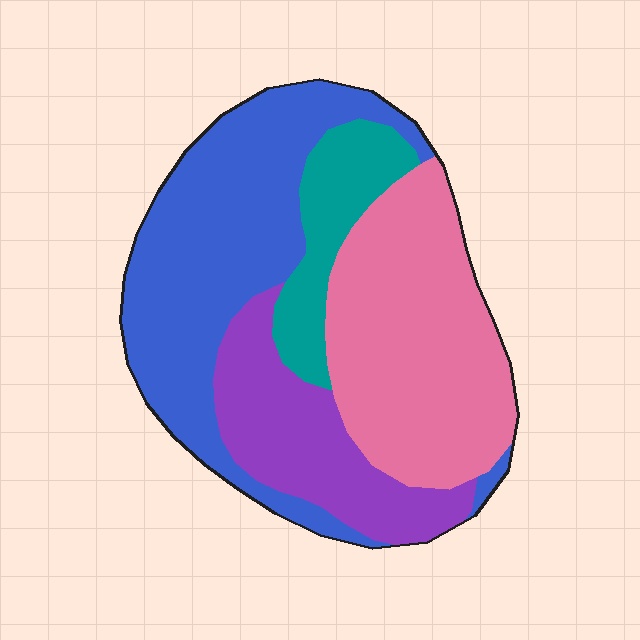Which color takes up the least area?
Teal, at roughly 10%.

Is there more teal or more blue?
Blue.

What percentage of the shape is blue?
Blue takes up about three eighths (3/8) of the shape.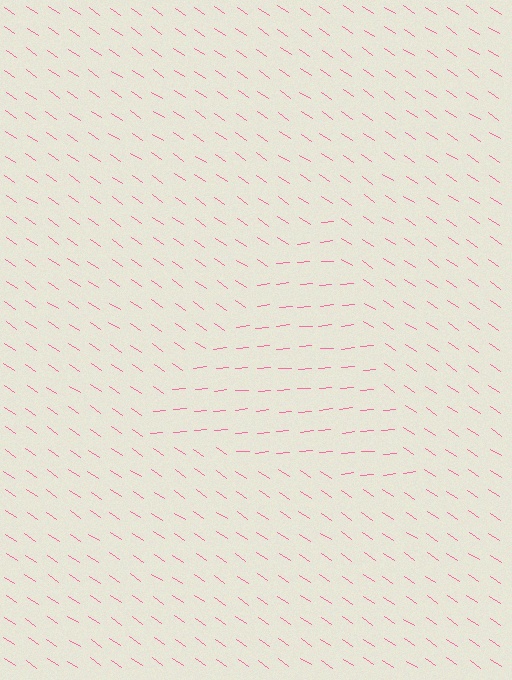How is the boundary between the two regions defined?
The boundary is defined purely by a change in line orientation (approximately 39 degrees difference). All lines are the same color and thickness.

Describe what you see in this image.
The image is filled with small pink line segments. A triangle region in the image has lines oriented differently from the surrounding lines, creating a visible texture boundary.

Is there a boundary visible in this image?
Yes, there is a texture boundary formed by a change in line orientation.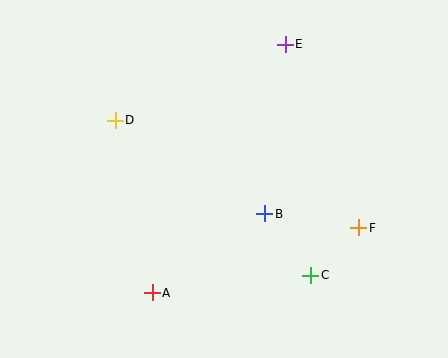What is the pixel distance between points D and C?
The distance between D and C is 250 pixels.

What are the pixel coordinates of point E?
Point E is at (285, 44).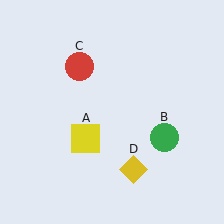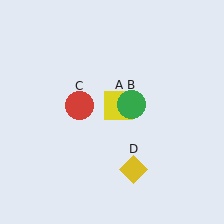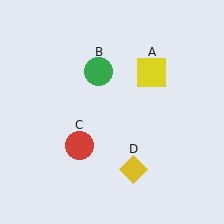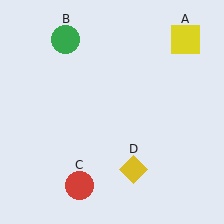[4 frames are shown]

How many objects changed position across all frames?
3 objects changed position: yellow square (object A), green circle (object B), red circle (object C).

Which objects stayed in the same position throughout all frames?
Yellow diamond (object D) remained stationary.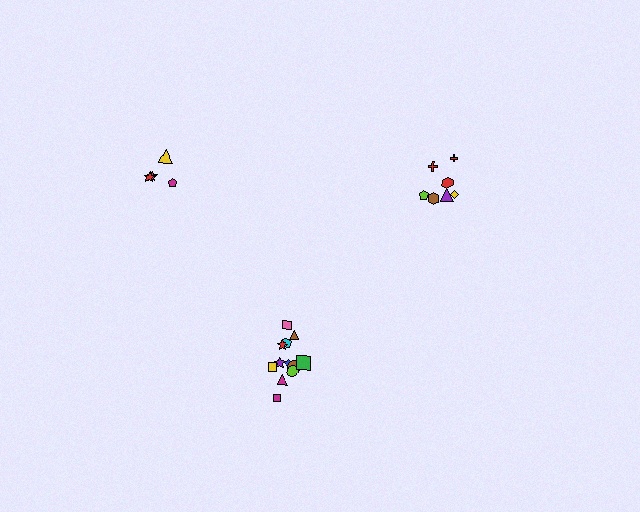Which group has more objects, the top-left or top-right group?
The top-right group.